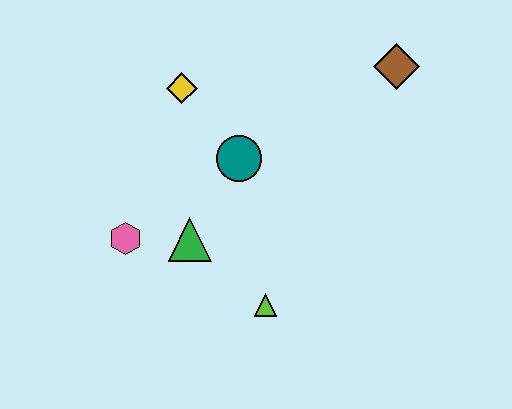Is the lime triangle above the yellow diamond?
No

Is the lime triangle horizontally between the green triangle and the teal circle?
No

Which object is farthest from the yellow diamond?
The lime triangle is farthest from the yellow diamond.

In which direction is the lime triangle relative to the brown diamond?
The lime triangle is below the brown diamond.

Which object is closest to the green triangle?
The pink hexagon is closest to the green triangle.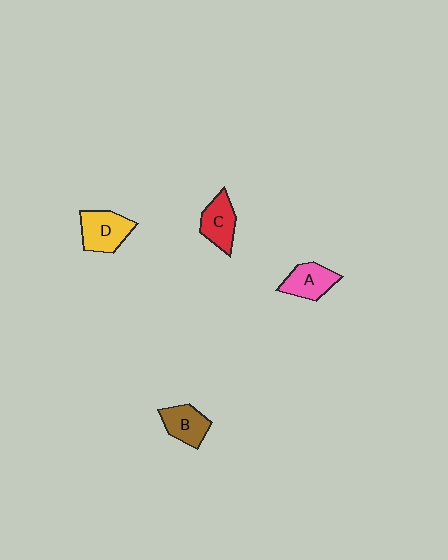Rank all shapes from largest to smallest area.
From largest to smallest: D (yellow), C (red), A (pink), B (brown).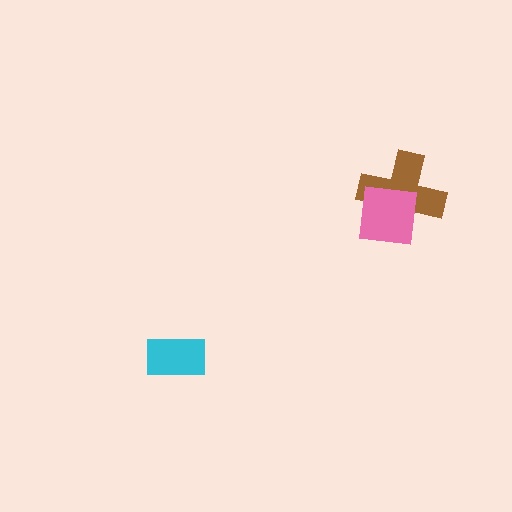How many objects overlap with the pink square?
1 object overlaps with the pink square.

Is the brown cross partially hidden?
Yes, it is partially covered by another shape.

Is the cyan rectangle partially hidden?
No, no other shape covers it.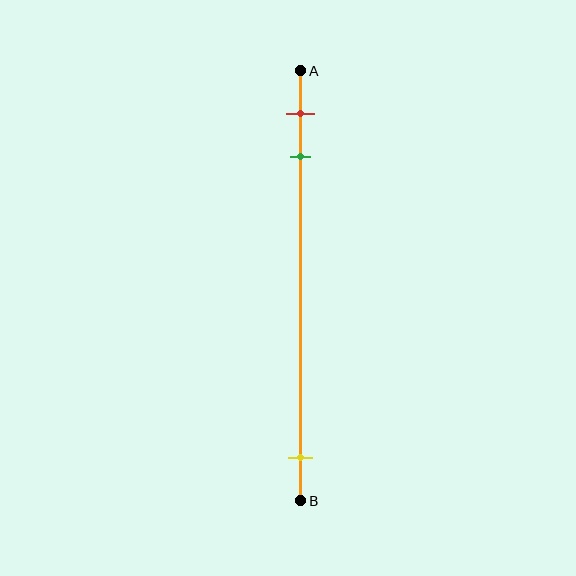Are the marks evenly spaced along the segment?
No, the marks are not evenly spaced.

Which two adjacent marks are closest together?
The red and green marks are the closest adjacent pair.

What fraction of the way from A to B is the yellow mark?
The yellow mark is approximately 90% (0.9) of the way from A to B.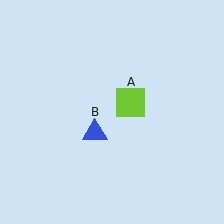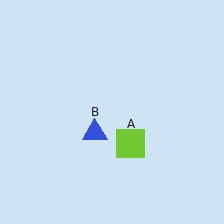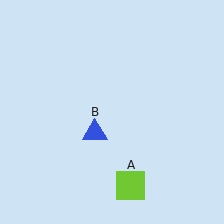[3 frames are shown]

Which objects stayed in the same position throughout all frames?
Blue triangle (object B) remained stationary.